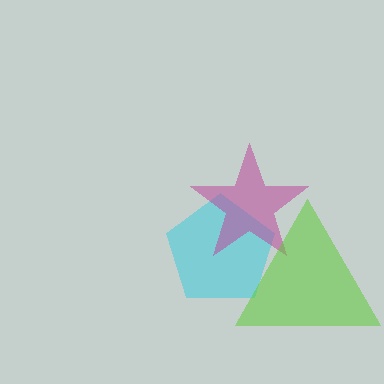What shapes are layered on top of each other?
The layered shapes are: a cyan pentagon, a magenta star, a lime triangle.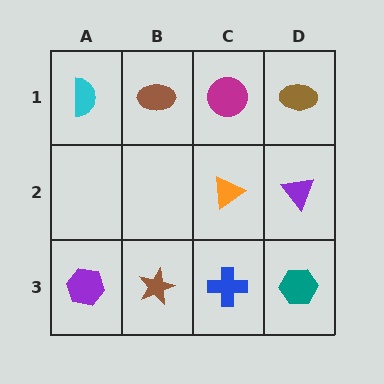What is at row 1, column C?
A magenta circle.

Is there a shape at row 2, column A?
No, that cell is empty.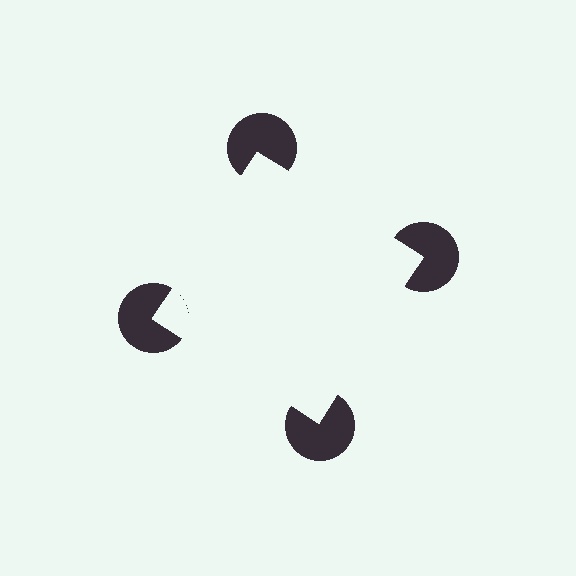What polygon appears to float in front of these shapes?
An illusory square — its edges are inferred from the aligned wedge cuts in the pac-man discs, not physically drawn.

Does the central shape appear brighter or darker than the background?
It typically appears slightly brighter than the background, even though no actual brightness change is drawn.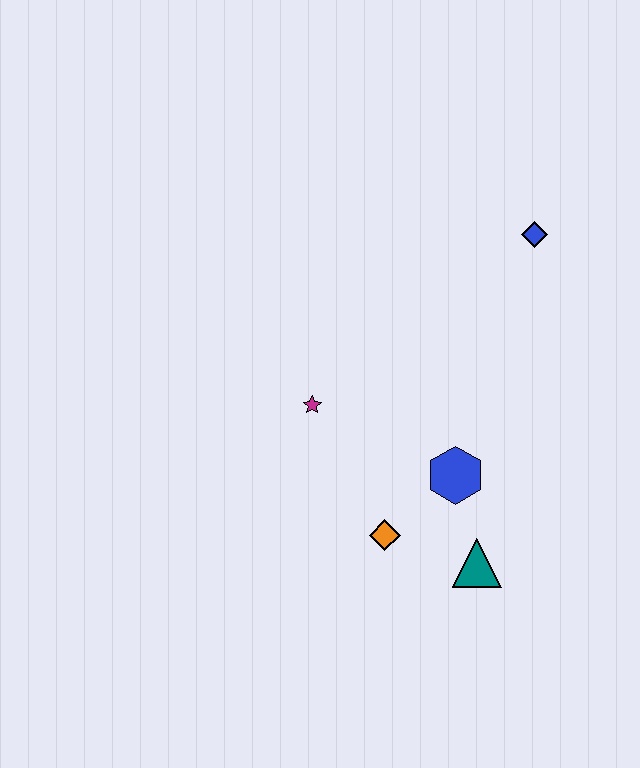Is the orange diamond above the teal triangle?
Yes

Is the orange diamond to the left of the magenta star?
No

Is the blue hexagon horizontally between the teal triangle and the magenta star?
Yes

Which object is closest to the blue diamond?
The blue hexagon is closest to the blue diamond.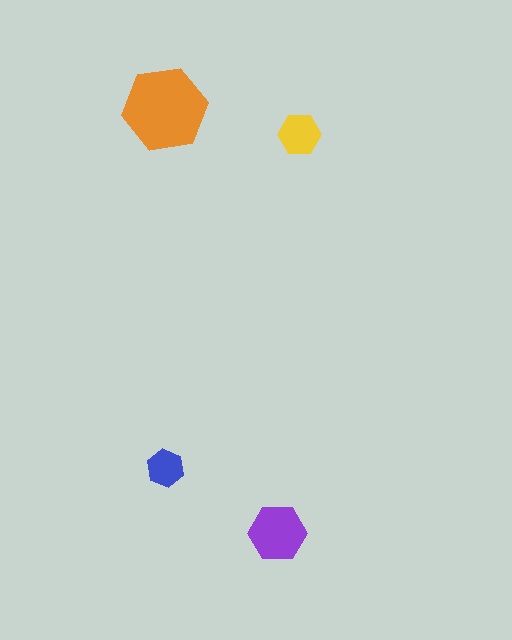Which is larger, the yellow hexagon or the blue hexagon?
The yellow one.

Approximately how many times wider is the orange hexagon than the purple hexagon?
About 1.5 times wider.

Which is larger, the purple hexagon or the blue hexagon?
The purple one.